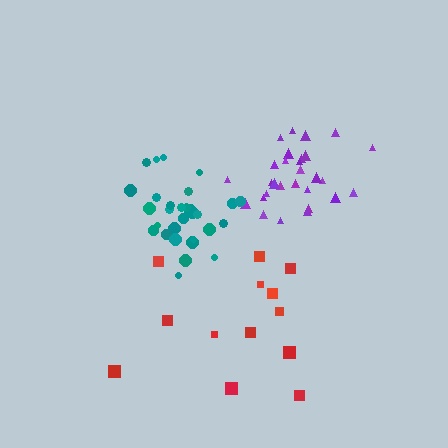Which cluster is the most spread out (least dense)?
Red.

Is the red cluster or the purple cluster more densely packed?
Purple.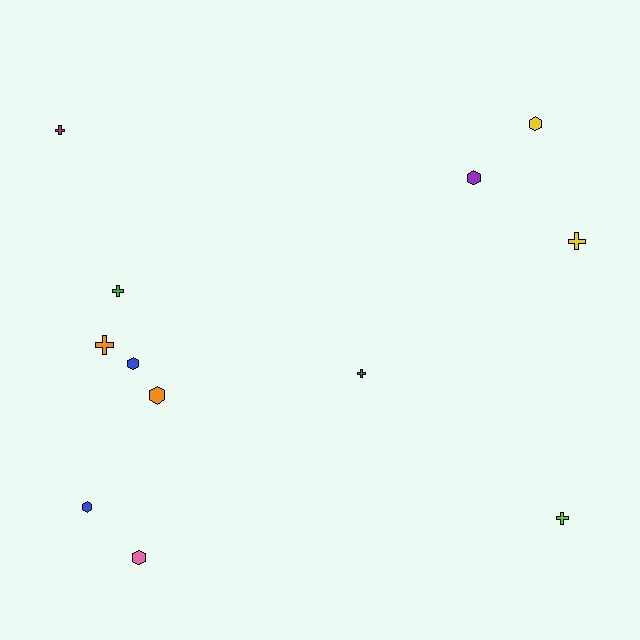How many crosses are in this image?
There are 6 crosses.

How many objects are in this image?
There are 12 objects.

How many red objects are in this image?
There are no red objects.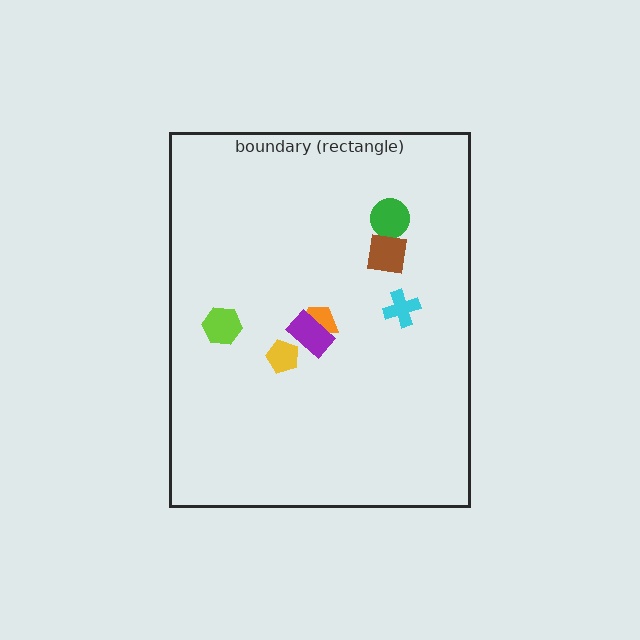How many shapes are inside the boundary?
7 inside, 0 outside.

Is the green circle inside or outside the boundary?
Inside.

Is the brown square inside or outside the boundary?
Inside.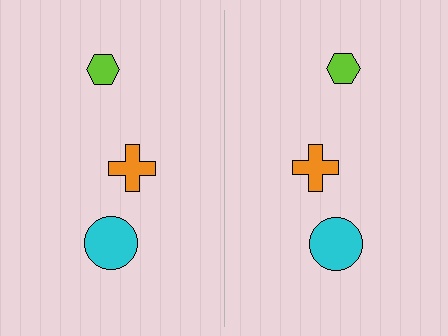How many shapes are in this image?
There are 6 shapes in this image.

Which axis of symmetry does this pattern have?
The pattern has a vertical axis of symmetry running through the center of the image.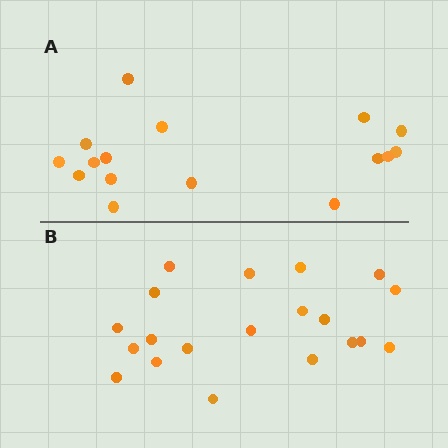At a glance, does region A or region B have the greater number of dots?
Region B (the bottom region) has more dots.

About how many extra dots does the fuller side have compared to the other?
Region B has about 4 more dots than region A.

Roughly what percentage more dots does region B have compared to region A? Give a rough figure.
About 25% more.